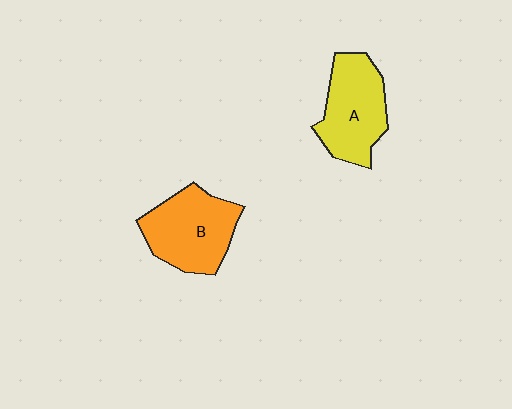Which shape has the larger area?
Shape B (orange).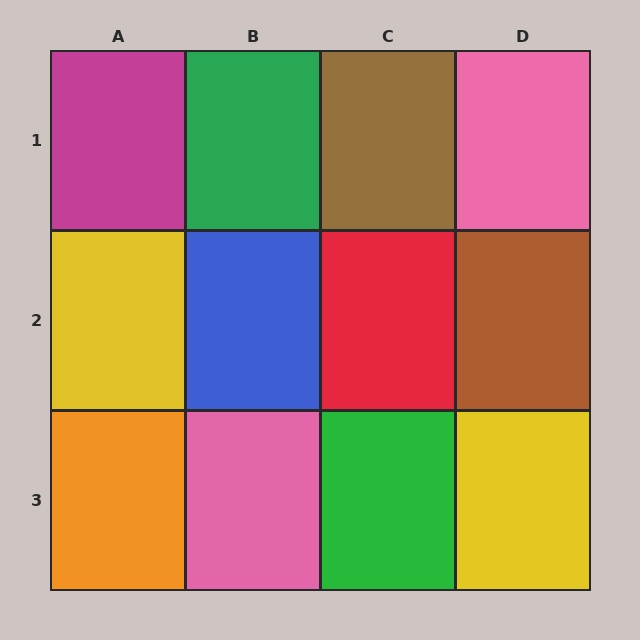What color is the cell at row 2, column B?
Blue.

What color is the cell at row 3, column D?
Yellow.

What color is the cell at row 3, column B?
Pink.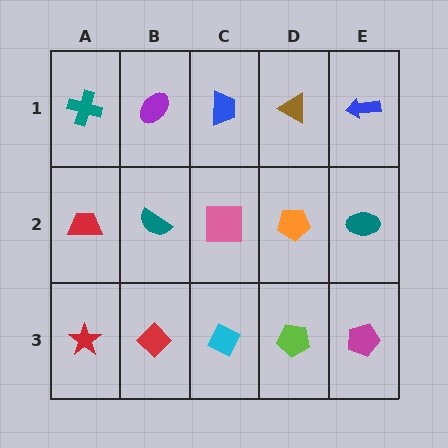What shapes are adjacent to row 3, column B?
A teal semicircle (row 2, column B), a red star (row 3, column A), a cyan diamond (row 3, column C).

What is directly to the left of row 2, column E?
An orange pentagon.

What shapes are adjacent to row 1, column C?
A pink square (row 2, column C), a purple ellipse (row 1, column B), a brown triangle (row 1, column D).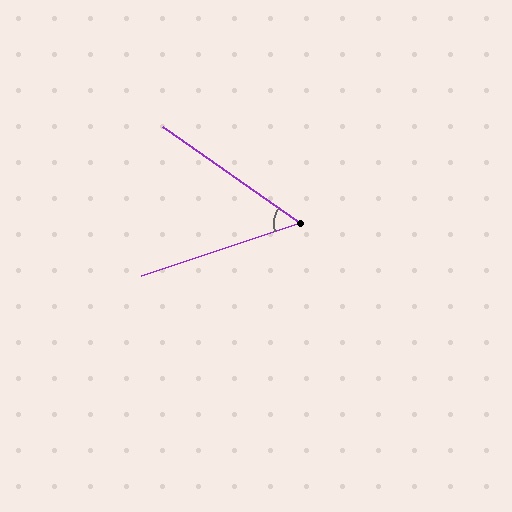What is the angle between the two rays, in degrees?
Approximately 54 degrees.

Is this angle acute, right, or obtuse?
It is acute.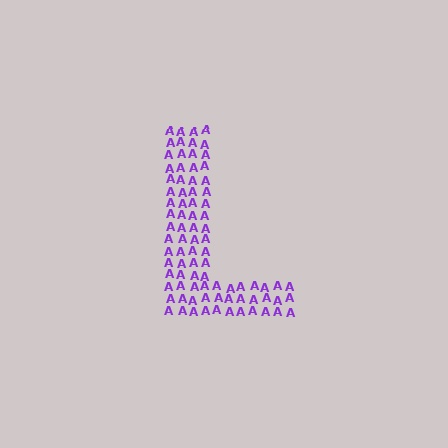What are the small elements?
The small elements are letter A's.